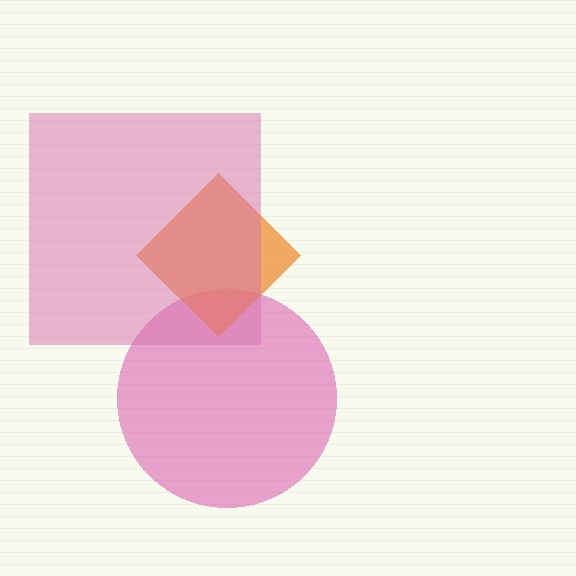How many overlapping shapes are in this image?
There are 3 overlapping shapes in the image.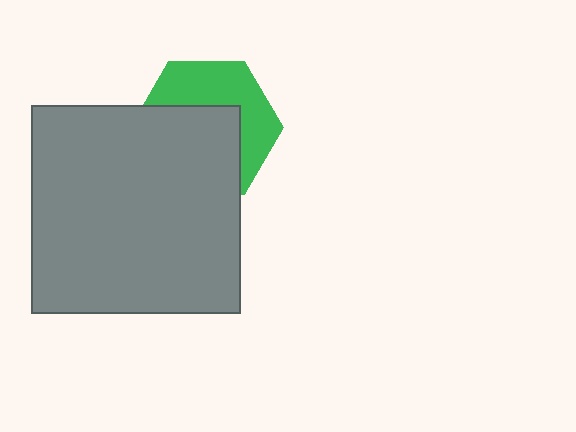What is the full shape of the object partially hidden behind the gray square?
The partially hidden object is a green hexagon.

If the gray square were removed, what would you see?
You would see the complete green hexagon.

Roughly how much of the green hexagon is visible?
A small part of it is visible (roughly 44%).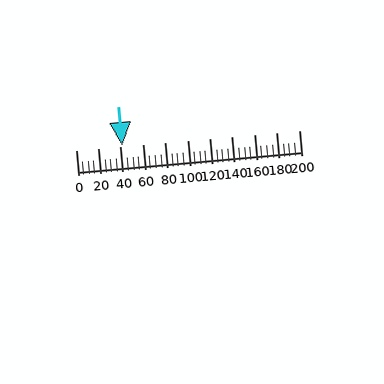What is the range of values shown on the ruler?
The ruler shows values from 0 to 200.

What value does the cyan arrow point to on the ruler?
The cyan arrow points to approximately 41.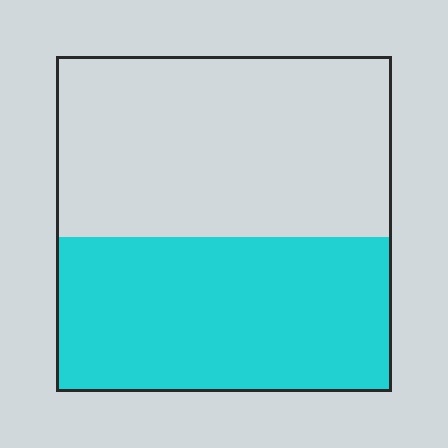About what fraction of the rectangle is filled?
About one half (1/2).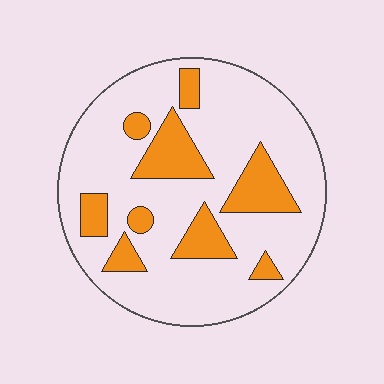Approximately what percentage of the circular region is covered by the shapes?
Approximately 25%.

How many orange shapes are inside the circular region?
9.